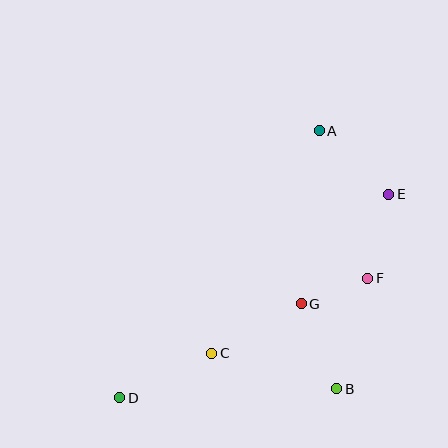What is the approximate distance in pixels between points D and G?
The distance between D and G is approximately 205 pixels.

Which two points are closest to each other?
Points F and G are closest to each other.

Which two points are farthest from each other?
Points D and E are farthest from each other.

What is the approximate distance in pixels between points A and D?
The distance between A and D is approximately 333 pixels.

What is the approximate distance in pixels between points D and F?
The distance between D and F is approximately 275 pixels.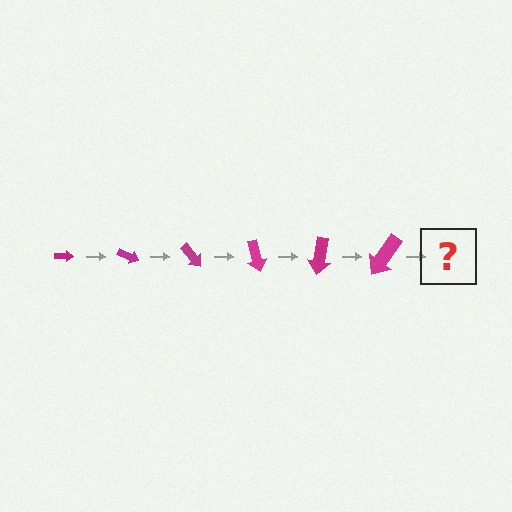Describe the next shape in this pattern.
It should be an arrow, larger than the previous one and rotated 150 degrees from the start.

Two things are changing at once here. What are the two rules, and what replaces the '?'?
The two rules are that the arrow grows larger each step and it rotates 25 degrees each step. The '?' should be an arrow, larger than the previous one and rotated 150 degrees from the start.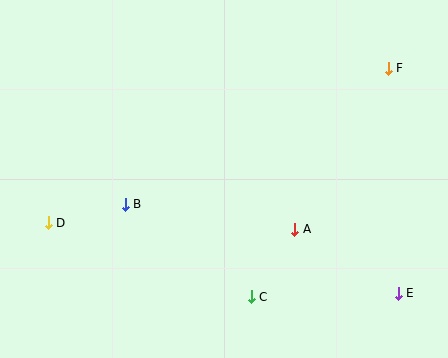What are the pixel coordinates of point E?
Point E is at (398, 293).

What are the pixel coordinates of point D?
Point D is at (48, 223).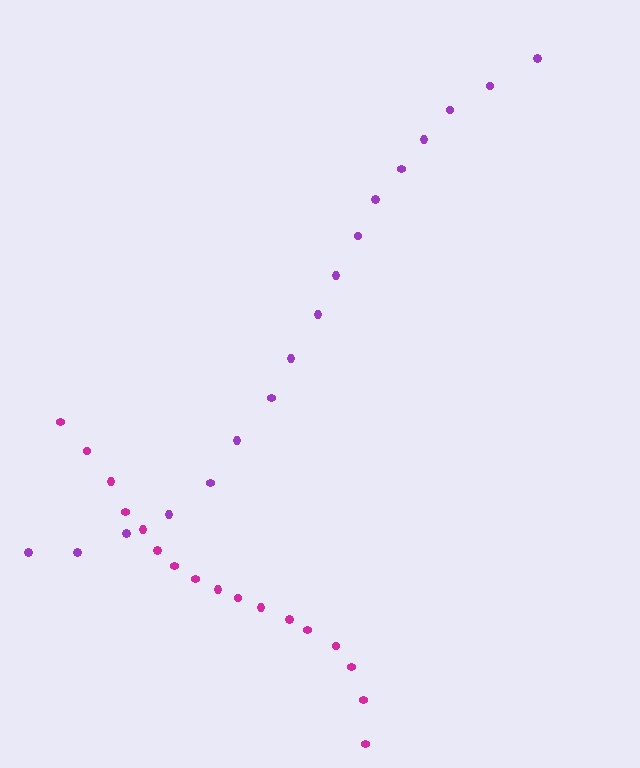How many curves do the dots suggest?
There are 2 distinct paths.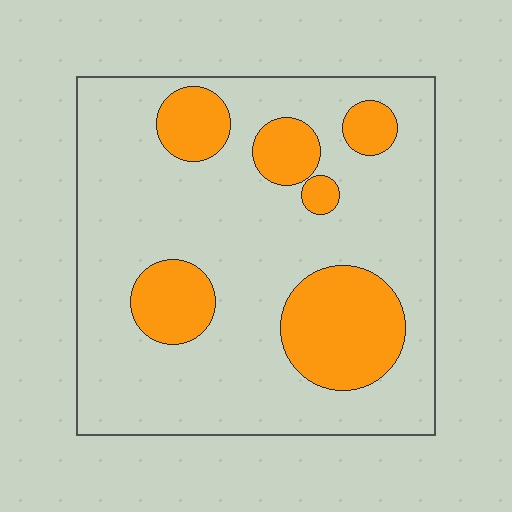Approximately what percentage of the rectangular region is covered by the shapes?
Approximately 25%.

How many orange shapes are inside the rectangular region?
6.